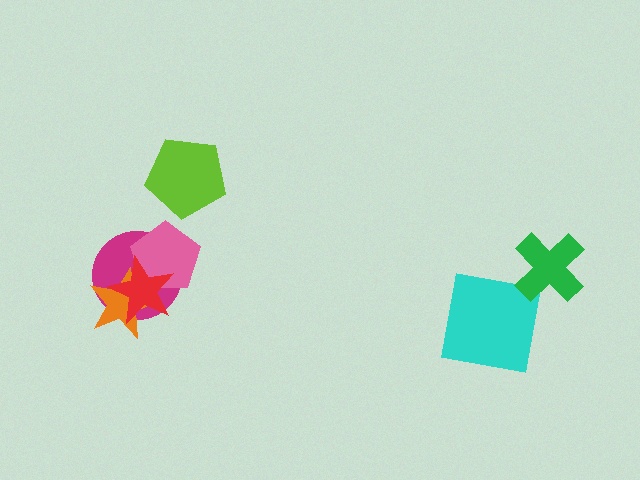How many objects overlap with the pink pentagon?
3 objects overlap with the pink pentagon.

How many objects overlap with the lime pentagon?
0 objects overlap with the lime pentagon.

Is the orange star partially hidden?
Yes, it is partially covered by another shape.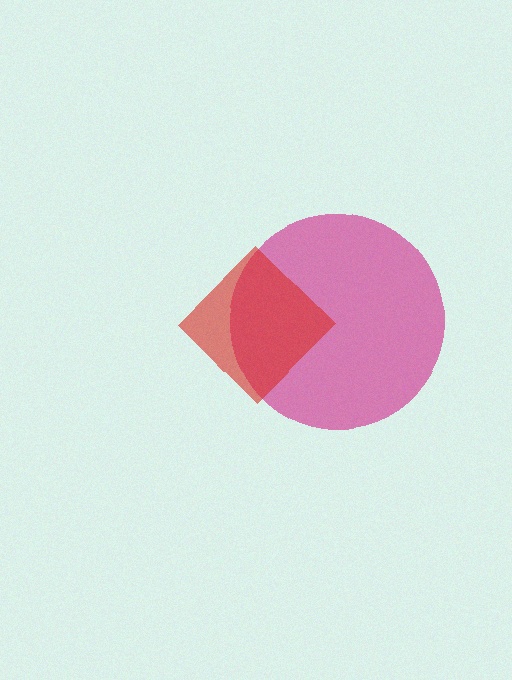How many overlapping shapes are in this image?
There are 2 overlapping shapes in the image.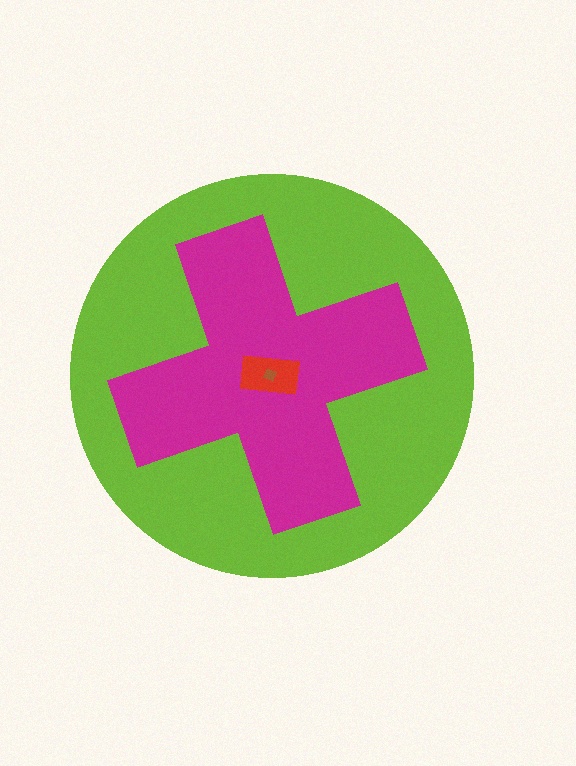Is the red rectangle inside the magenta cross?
Yes.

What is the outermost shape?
The lime circle.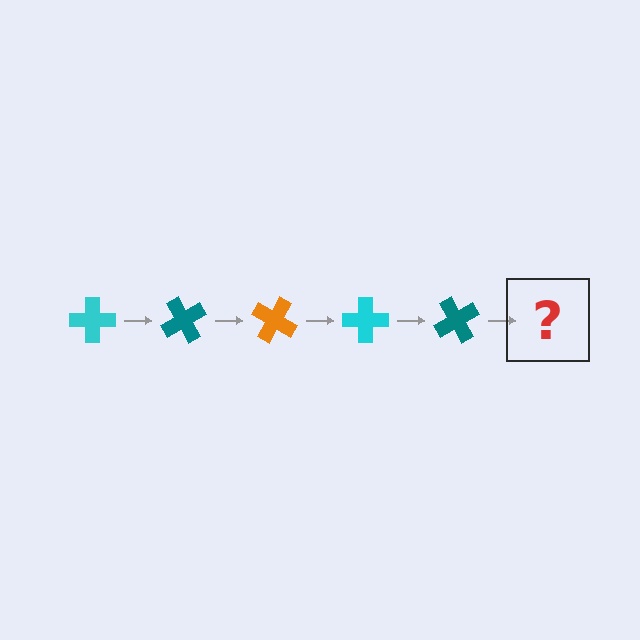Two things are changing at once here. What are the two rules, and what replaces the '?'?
The two rules are that it rotates 60 degrees each step and the color cycles through cyan, teal, and orange. The '?' should be an orange cross, rotated 300 degrees from the start.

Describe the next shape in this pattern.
It should be an orange cross, rotated 300 degrees from the start.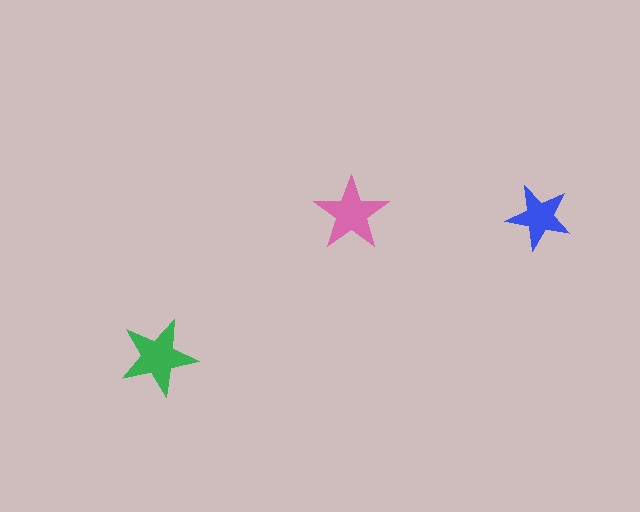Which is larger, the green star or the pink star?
The green one.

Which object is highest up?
The pink star is topmost.